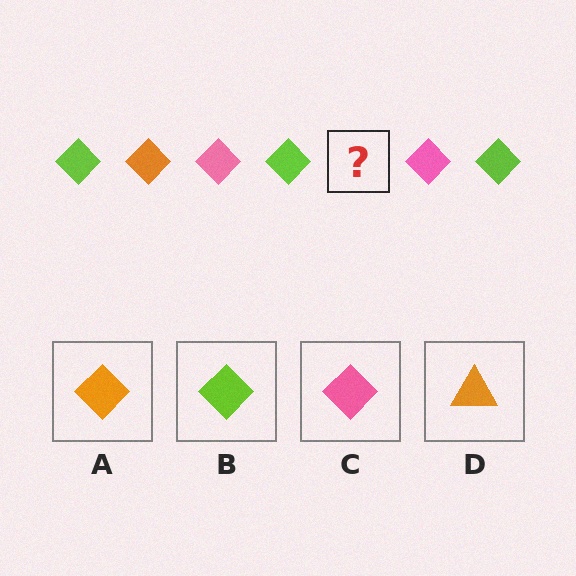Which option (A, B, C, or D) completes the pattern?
A.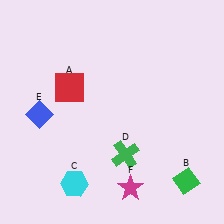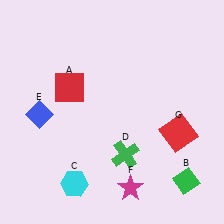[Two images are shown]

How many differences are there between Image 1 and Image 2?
There is 1 difference between the two images.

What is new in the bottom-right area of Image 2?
A red square (G) was added in the bottom-right area of Image 2.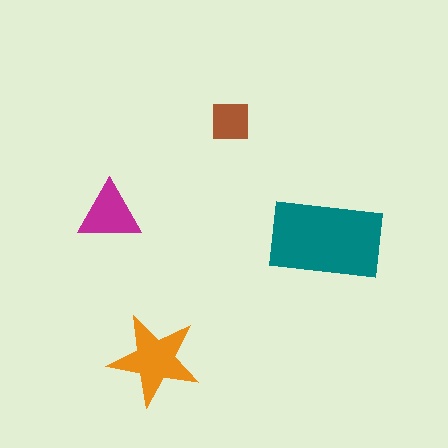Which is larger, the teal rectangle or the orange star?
The teal rectangle.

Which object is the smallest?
The brown square.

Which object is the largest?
The teal rectangle.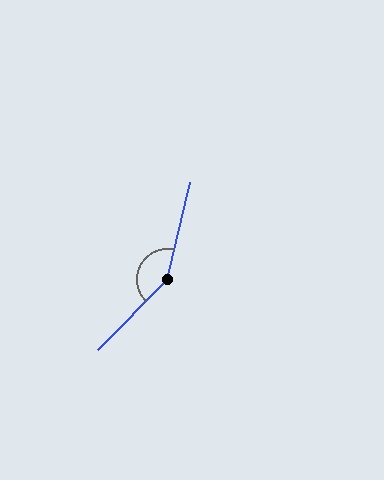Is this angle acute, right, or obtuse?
It is obtuse.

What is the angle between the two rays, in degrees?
Approximately 148 degrees.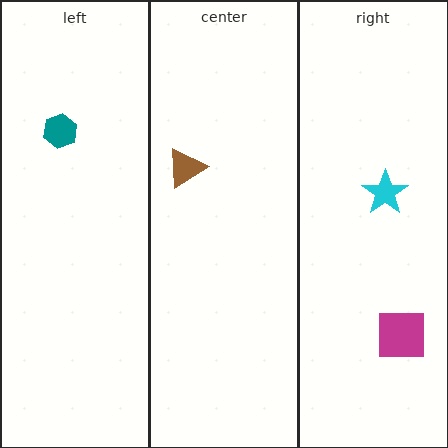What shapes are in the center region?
The brown triangle.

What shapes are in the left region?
The teal hexagon.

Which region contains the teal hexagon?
The left region.